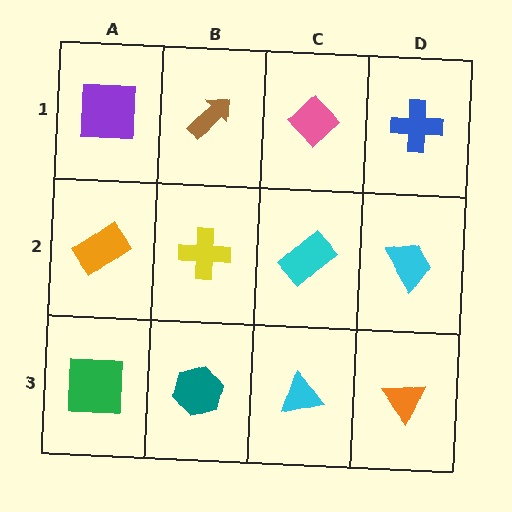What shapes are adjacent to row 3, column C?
A cyan rectangle (row 2, column C), a teal hexagon (row 3, column B), an orange triangle (row 3, column D).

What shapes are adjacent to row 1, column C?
A cyan rectangle (row 2, column C), a brown arrow (row 1, column B), a blue cross (row 1, column D).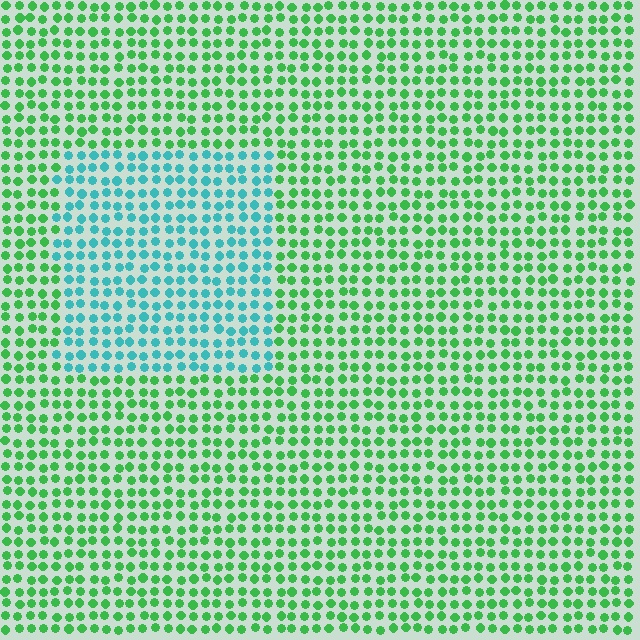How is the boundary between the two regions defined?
The boundary is defined purely by a slight shift in hue (about 52 degrees). Spacing, size, and orientation are identical on both sides.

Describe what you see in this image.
The image is filled with small green elements in a uniform arrangement. A rectangle-shaped region is visible where the elements are tinted to a slightly different hue, forming a subtle color boundary.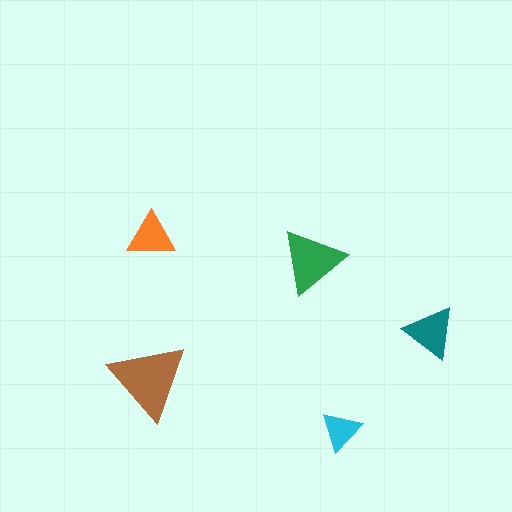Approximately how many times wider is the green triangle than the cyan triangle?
About 1.5 times wider.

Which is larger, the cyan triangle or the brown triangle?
The brown one.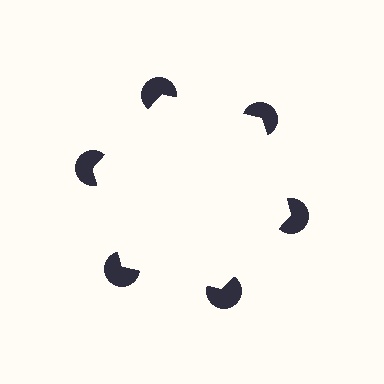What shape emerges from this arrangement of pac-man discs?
An illusory hexagon — its edges are inferred from the aligned wedge cuts in the pac-man discs, not physically drawn.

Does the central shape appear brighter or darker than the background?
It typically appears slightly brighter than the background, even though no actual brightness change is drawn.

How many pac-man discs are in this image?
There are 6 — one at each vertex of the illusory hexagon.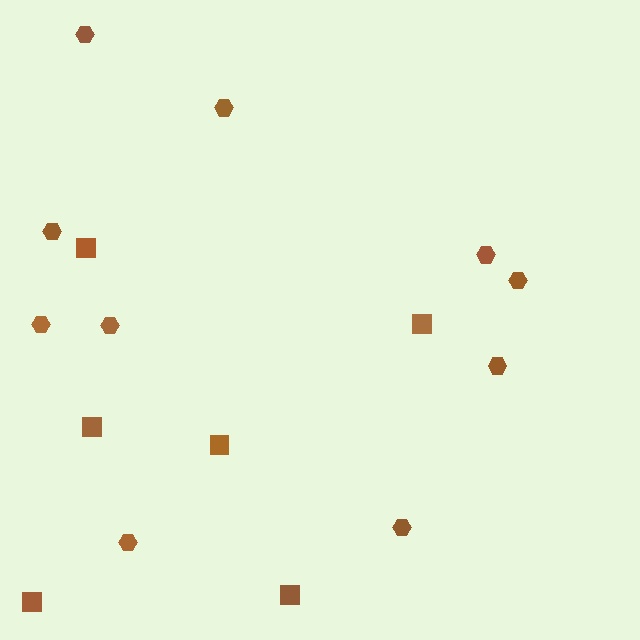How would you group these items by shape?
There are 2 groups: one group of squares (6) and one group of hexagons (10).